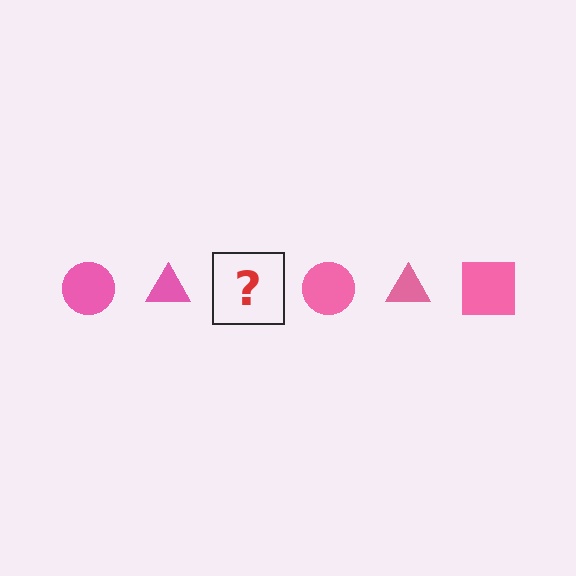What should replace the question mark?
The question mark should be replaced with a pink square.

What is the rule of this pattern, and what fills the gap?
The rule is that the pattern cycles through circle, triangle, square shapes in pink. The gap should be filled with a pink square.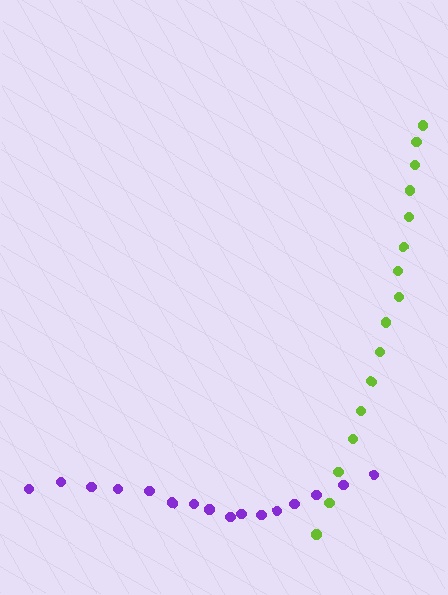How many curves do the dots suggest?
There are 2 distinct paths.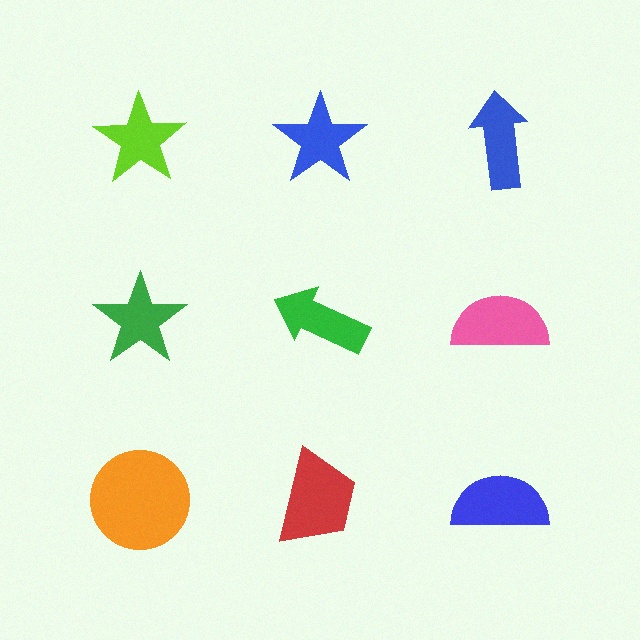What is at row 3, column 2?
A red trapezoid.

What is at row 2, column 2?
A green arrow.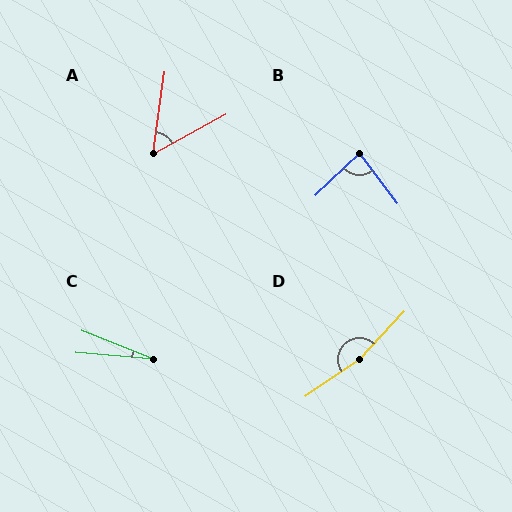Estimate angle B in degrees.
Approximately 83 degrees.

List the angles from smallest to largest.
C (17°), A (53°), B (83°), D (167°).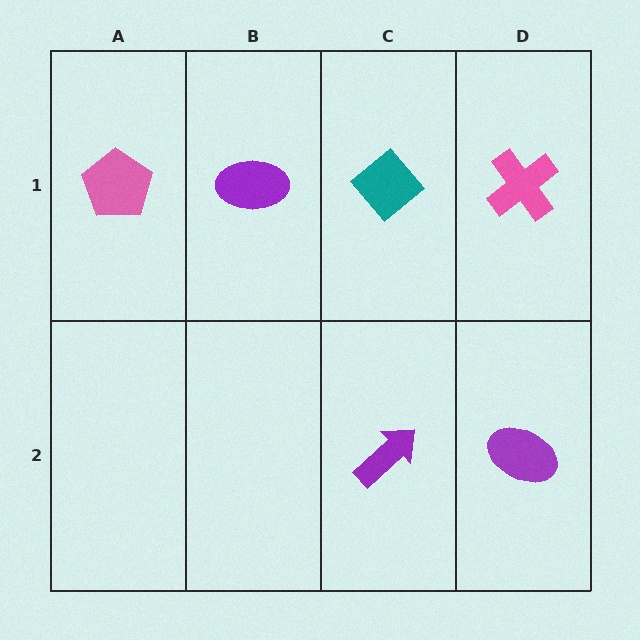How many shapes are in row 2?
2 shapes.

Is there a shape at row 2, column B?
No, that cell is empty.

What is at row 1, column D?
A pink cross.